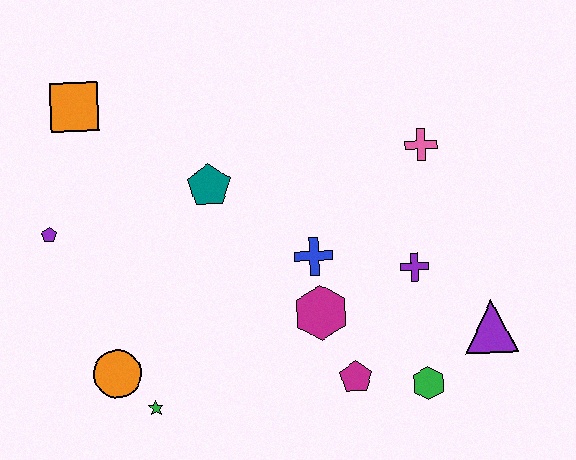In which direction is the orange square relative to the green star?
The orange square is above the green star.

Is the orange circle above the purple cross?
No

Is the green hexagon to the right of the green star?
Yes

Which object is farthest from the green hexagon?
The orange square is farthest from the green hexagon.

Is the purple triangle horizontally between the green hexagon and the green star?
No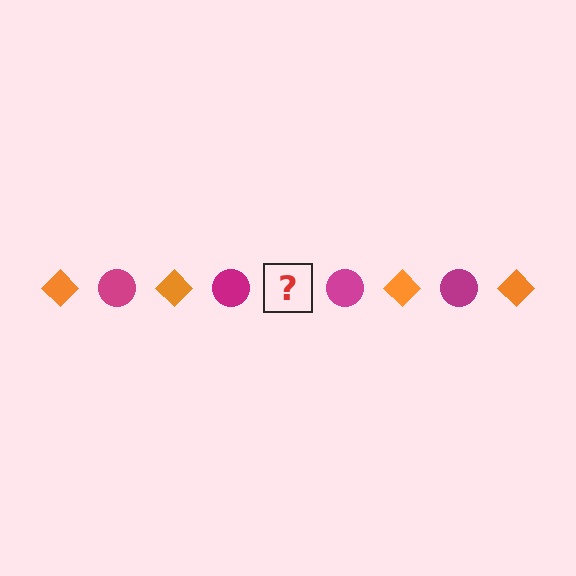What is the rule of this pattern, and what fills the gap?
The rule is that the pattern alternates between orange diamond and magenta circle. The gap should be filled with an orange diamond.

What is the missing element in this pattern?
The missing element is an orange diamond.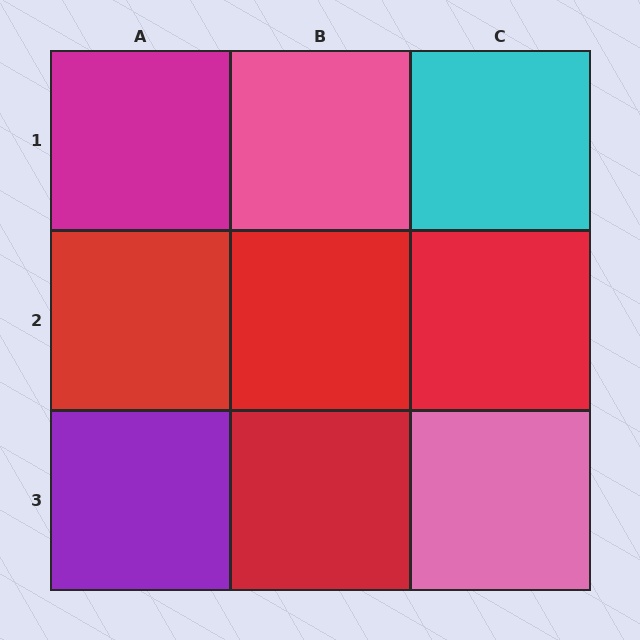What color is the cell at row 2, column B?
Red.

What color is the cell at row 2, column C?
Red.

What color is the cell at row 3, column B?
Red.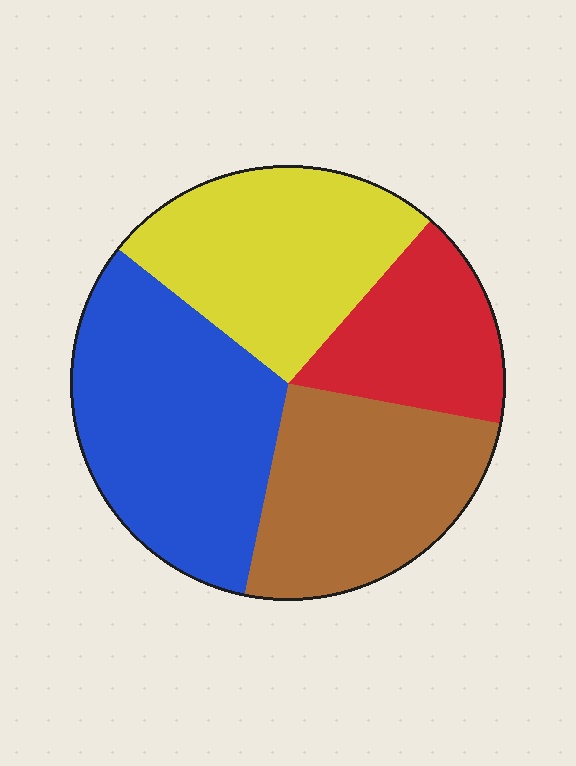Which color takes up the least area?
Red, at roughly 15%.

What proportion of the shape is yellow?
Yellow covers 26% of the shape.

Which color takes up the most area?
Blue, at roughly 30%.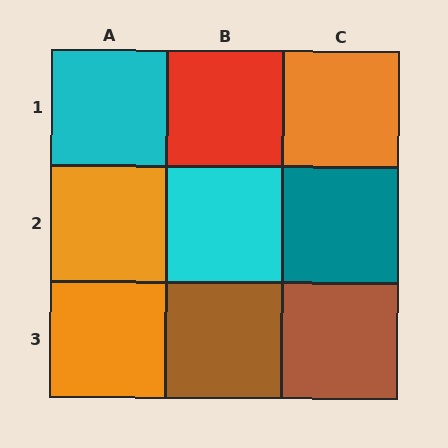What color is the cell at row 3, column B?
Brown.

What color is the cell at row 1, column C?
Orange.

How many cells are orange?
3 cells are orange.